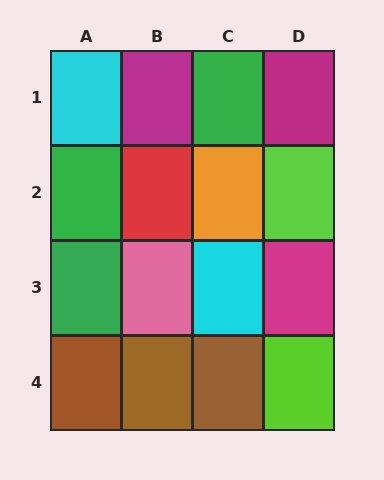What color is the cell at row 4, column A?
Brown.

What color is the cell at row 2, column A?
Green.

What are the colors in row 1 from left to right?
Cyan, magenta, green, magenta.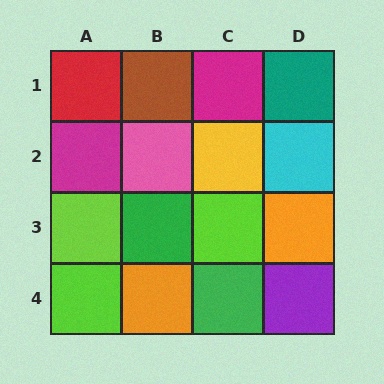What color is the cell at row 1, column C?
Magenta.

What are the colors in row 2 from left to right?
Magenta, pink, yellow, cyan.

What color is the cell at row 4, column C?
Green.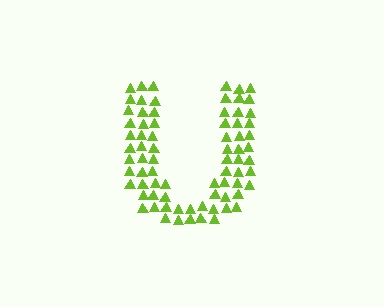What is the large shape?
The large shape is the letter U.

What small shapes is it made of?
It is made of small triangles.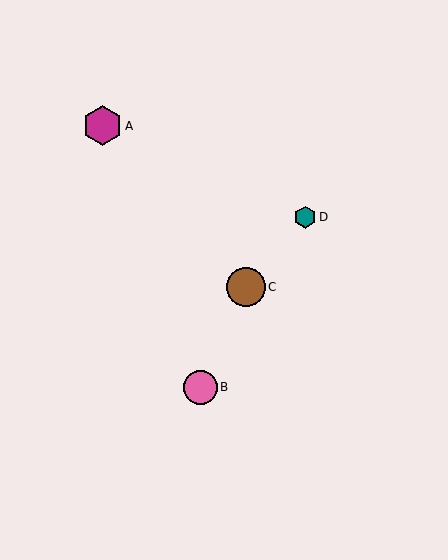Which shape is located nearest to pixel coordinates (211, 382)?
The pink circle (labeled B) at (200, 387) is nearest to that location.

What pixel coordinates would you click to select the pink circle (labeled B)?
Click at (200, 387) to select the pink circle B.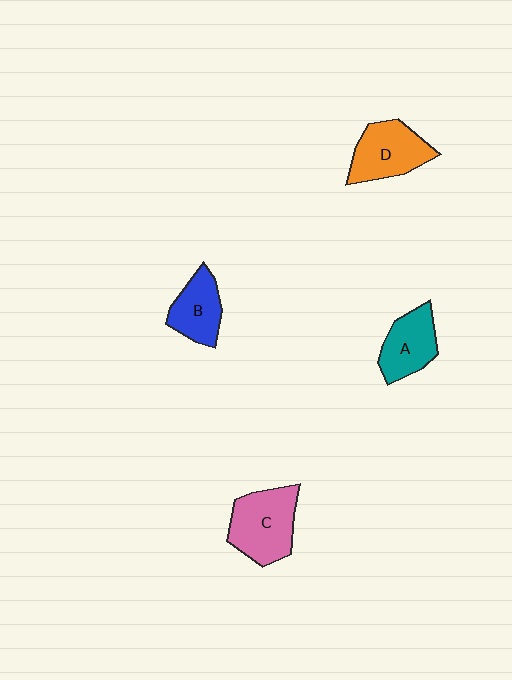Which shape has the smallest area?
Shape B (blue).